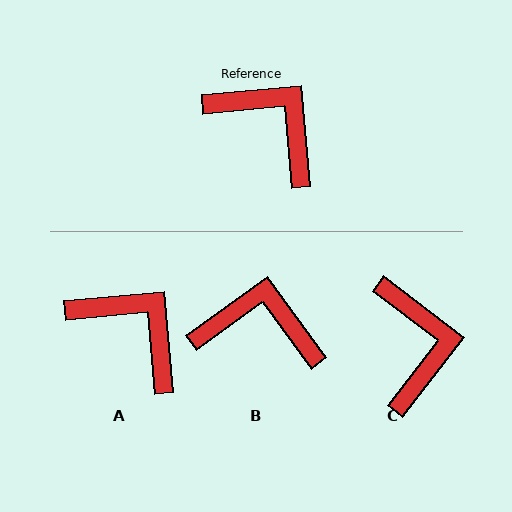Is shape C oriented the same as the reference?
No, it is off by about 43 degrees.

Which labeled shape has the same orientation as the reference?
A.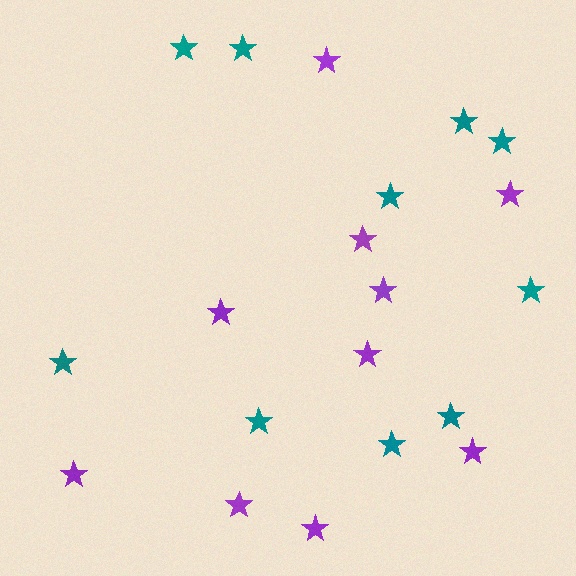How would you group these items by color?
There are 2 groups: one group of teal stars (10) and one group of purple stars (10).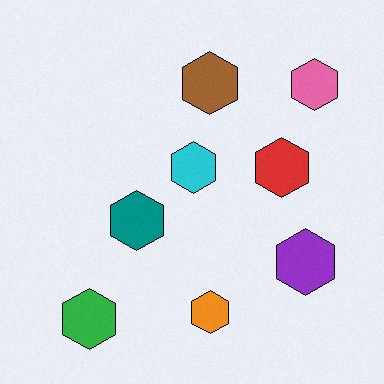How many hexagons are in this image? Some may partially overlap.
There are 8 hexagons.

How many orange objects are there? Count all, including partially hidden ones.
There is 1 orange object.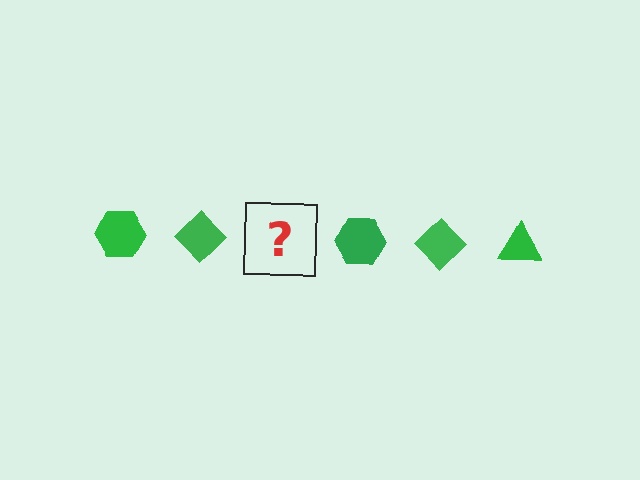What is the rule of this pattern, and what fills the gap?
The rule is that the pattern cycles through hexagon, diamond, triangle shapes in green. The gap should be filled with a green triangle.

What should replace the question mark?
The question mark should be replaced with a green triangle.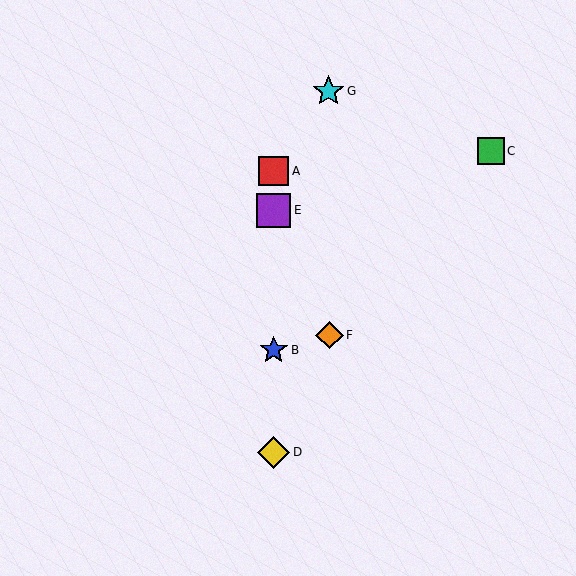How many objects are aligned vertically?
4 objects (A, B, D, E) are aligned vertically.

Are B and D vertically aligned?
Yes, both are at x≈274.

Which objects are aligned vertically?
Objects A, B, D, E are aligned vertically.